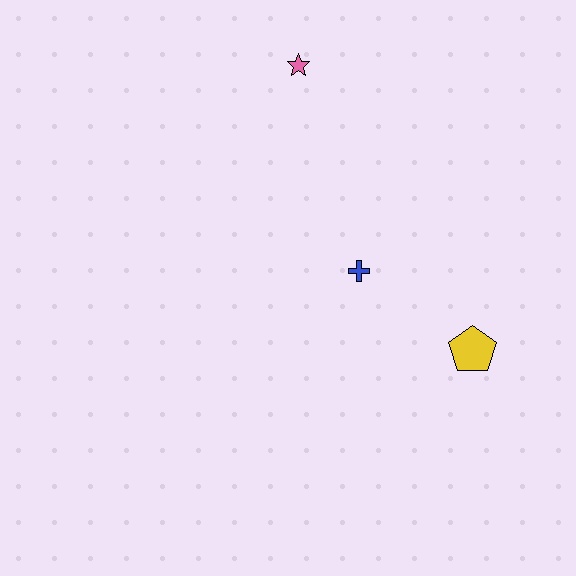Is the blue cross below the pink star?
Yes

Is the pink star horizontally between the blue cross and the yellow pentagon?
No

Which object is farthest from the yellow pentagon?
The pink star is farthest from the yellow pentagon.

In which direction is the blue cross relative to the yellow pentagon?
The blue cross is to the left of the yellow pentagon.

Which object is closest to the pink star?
The blue cross is closest to the pink star.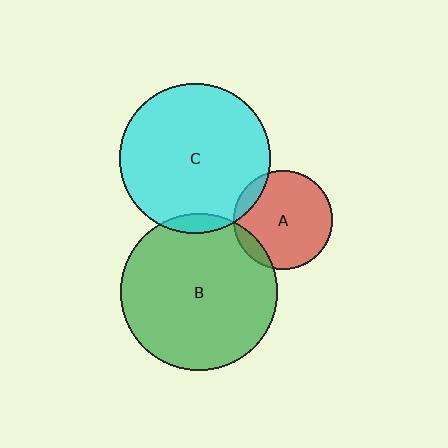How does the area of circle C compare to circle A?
Approximately 2.3 times.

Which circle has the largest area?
Circle B (green).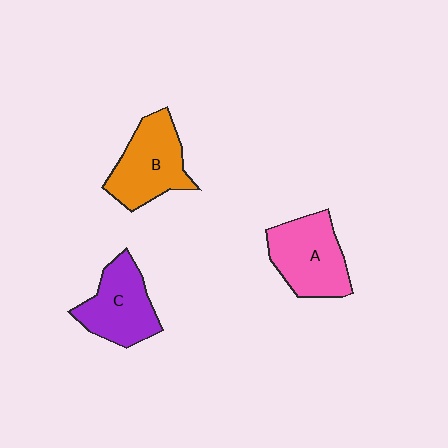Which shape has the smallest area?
Shape C (purple).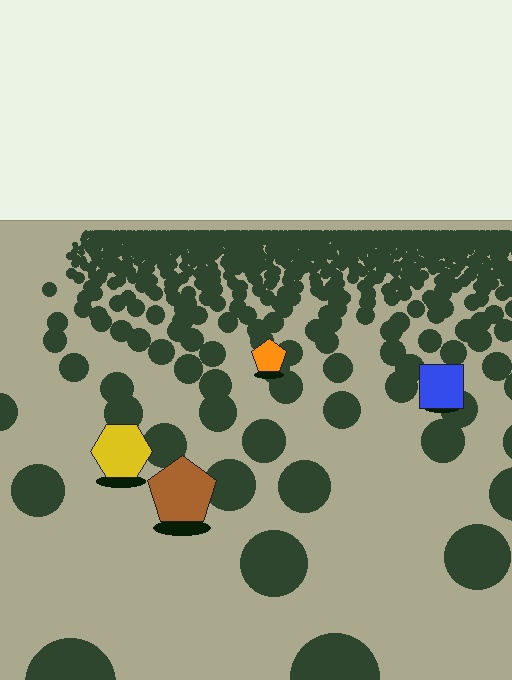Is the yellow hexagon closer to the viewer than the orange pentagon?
Yes. The yellow hexagon is closer — you can tell from the texture gradient: the ground texture is coarser near it.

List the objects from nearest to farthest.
From nearest to farthest: the brown pentagon, the yellow hexagon, the blue square, the orange pentagon.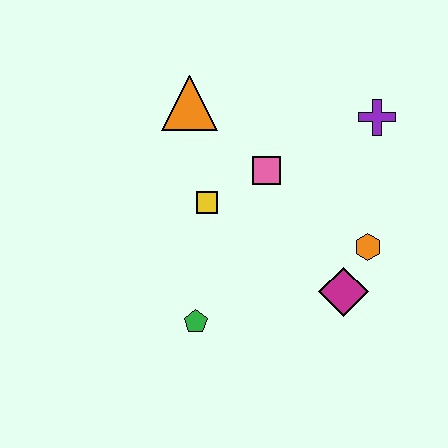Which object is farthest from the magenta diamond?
The orange triangle is farthest from the magenta diamond.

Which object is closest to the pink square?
The yellow square is closest to the pink square.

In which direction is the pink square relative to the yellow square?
The pink square is to the right of the yellow square.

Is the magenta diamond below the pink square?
Yes